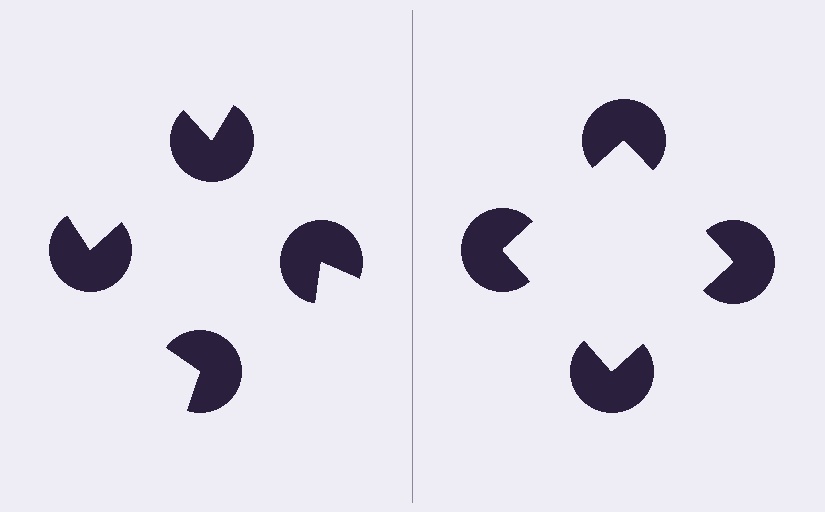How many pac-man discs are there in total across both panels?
8 — 4 on each side.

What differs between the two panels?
The pac-man discs are positioned identically on both sides; only the wedge orientations differ. On the right they align to a square; on the left they are misaligned.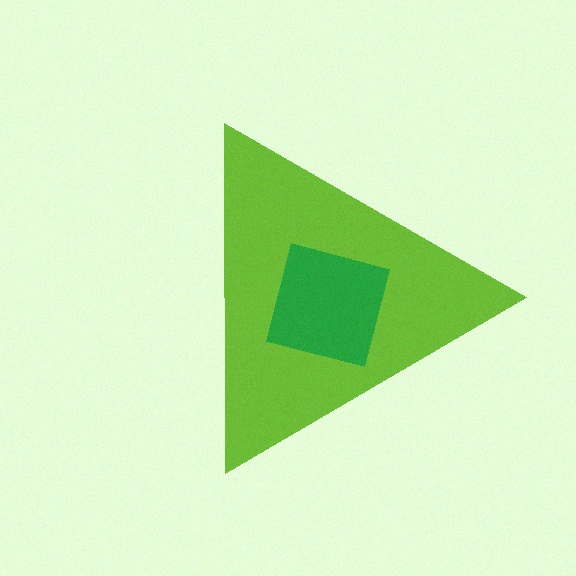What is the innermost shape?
The green square.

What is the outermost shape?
The lime triangle.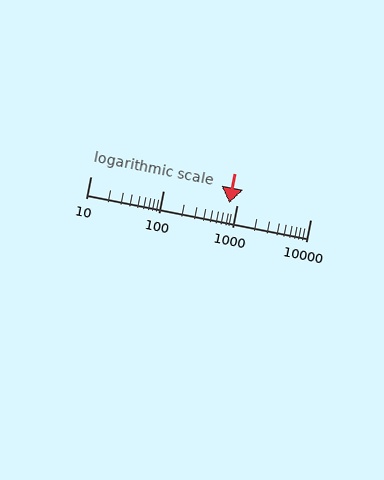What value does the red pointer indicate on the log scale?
The pointer indicates approximately 790.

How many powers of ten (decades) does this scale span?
The scale spans 3 decades, from 10 to 10000.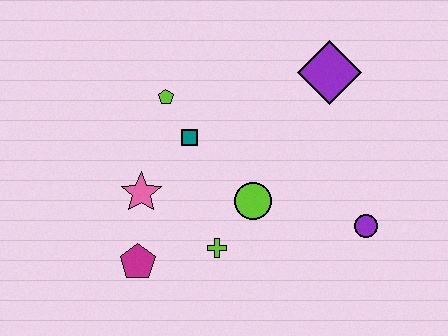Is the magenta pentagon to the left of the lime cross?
Yes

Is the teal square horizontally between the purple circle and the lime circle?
No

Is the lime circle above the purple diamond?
No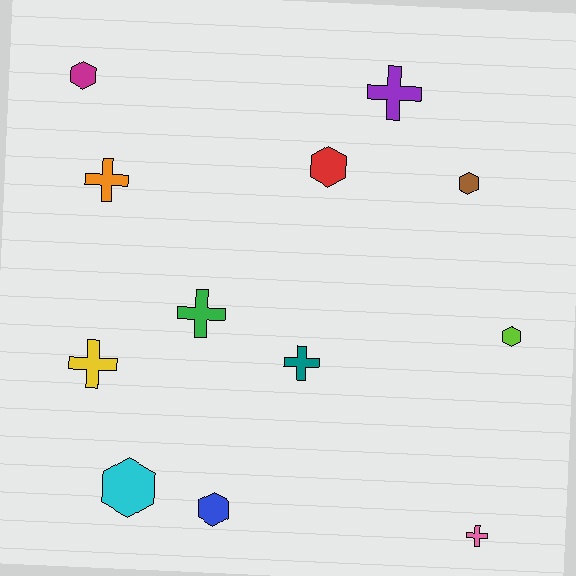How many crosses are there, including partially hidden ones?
There are 6 crosses.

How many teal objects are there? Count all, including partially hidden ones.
There is 1 teal object.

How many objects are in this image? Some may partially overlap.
There are 12 objects.